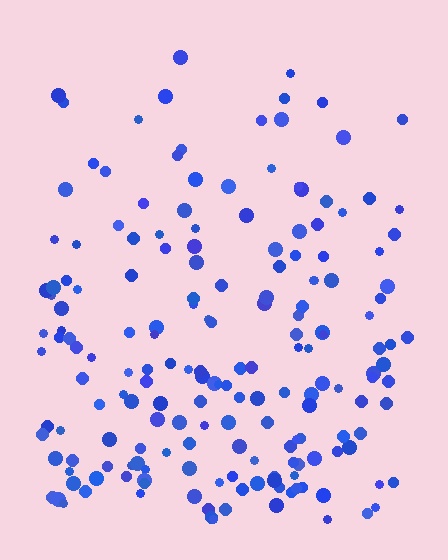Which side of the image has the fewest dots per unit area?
The top.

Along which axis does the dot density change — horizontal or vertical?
Vertical.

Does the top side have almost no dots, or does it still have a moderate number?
Still a moderate number, just noticeably fewer than the bottom.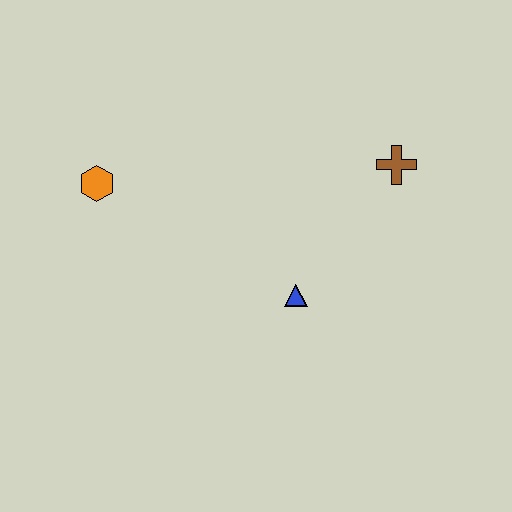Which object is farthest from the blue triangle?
The orange hexagon is farthest from the blue triangle.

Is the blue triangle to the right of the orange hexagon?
Yes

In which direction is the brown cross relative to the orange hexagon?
The brown cross is to the right of the orange hexagon.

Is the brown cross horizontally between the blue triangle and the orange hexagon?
No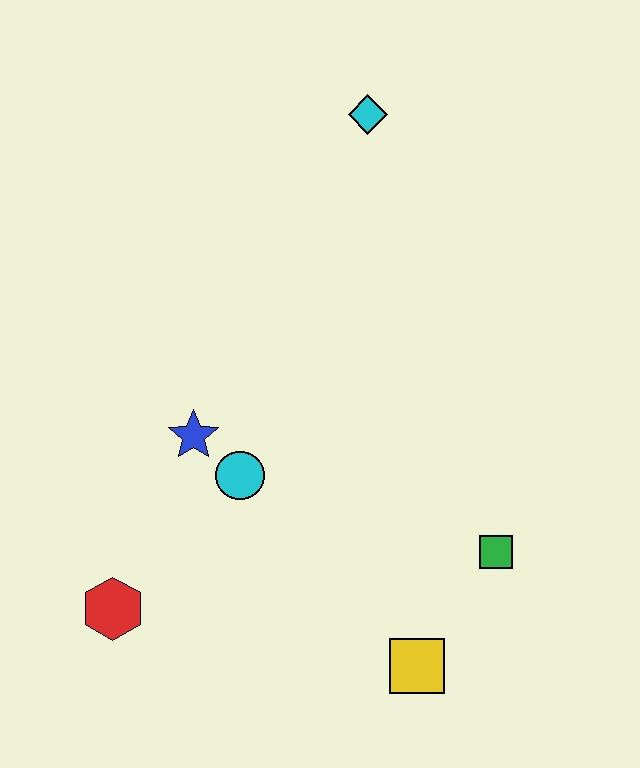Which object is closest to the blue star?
The cyan circle is closest to the blue star.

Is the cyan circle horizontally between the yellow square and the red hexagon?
Yes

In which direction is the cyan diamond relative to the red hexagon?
The cyan diamond is above the red hexagon.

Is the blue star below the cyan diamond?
Yes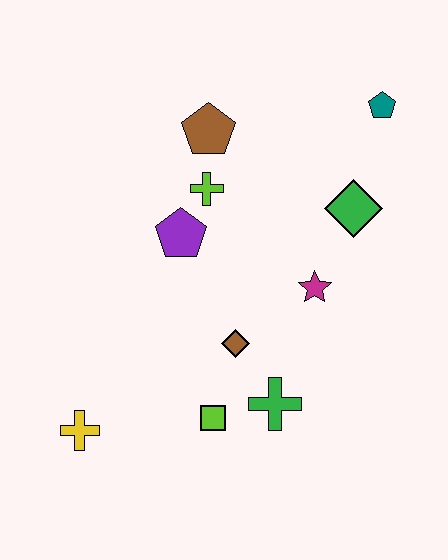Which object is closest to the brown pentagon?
The lime cross is closest to the brown pentagon.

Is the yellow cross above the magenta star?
No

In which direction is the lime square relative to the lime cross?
The lime square is below the lime cross.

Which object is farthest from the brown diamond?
The teal pentagon is farthest from the brown diamond.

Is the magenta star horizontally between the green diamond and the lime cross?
Yes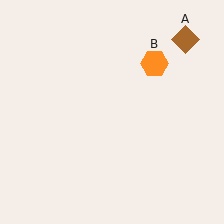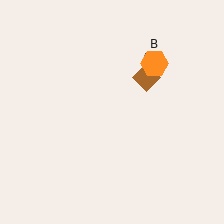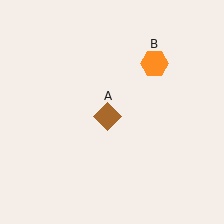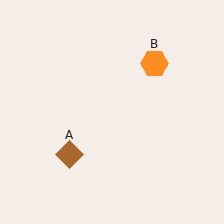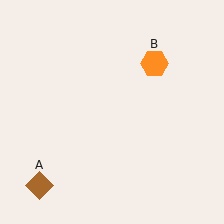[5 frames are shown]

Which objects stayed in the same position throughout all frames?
Orange hexagon (object B) remained stationary.